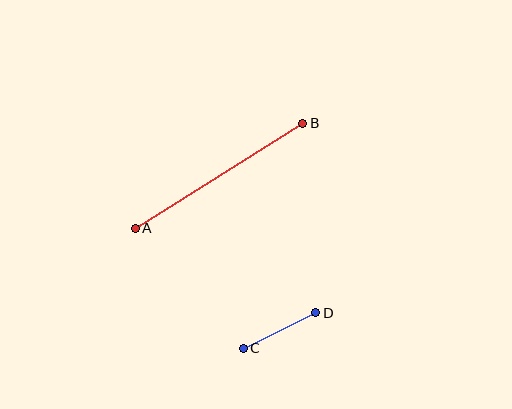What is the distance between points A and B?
The distance is approximately 198 pixels.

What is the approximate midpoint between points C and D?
The midpoint is at approximately (279, 330) pixels.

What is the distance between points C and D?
The distance is approximately 81 pixels.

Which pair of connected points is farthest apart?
Points A and B are farthest apart.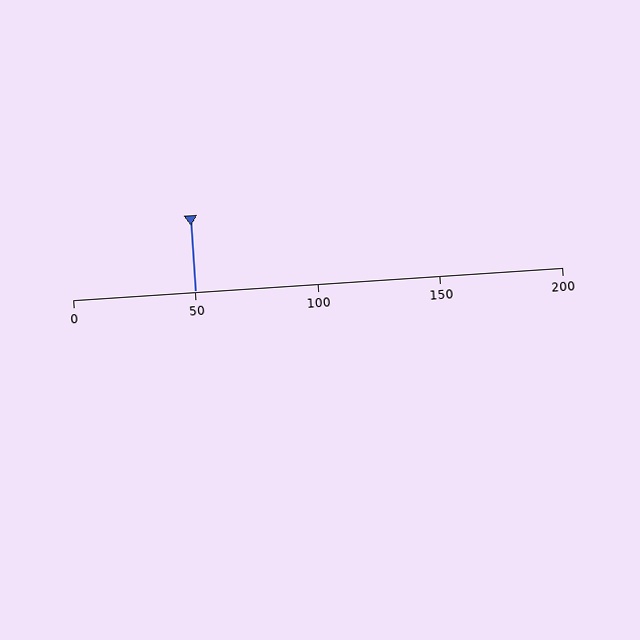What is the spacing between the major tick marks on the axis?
The major ticks are spaced 50 apart.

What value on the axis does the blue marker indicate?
The marker indicates approximately 50.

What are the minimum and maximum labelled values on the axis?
The axis runs from 0 to 200.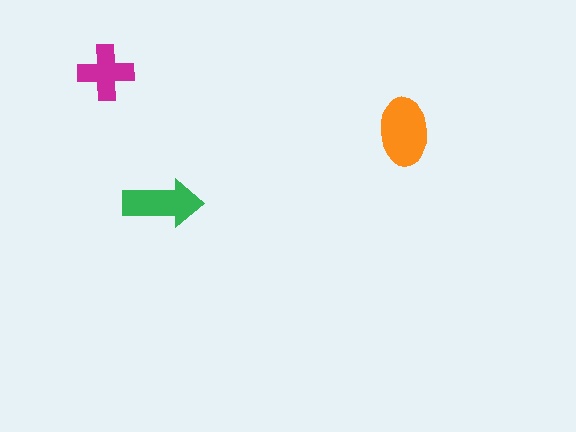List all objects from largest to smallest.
The orange ellipse, the green arrow, the magenta cross.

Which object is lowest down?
The green arrow is bottommost.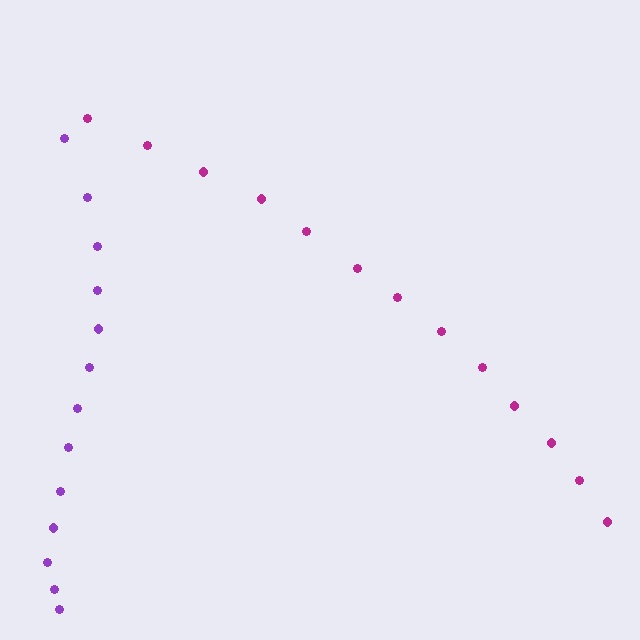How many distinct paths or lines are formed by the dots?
There are 2 distinct paths.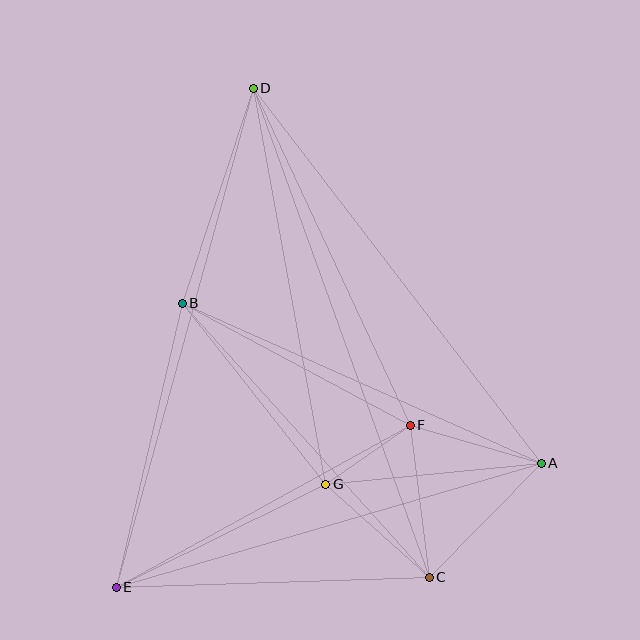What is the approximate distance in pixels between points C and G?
The distance between C and G is approximately 139 pixels.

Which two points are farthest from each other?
Points C and D are farthest from each other.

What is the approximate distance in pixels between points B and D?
The distance between B and D is approximately 227 pixels.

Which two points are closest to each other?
Points F and G are closest to each other.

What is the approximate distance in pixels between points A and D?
The distance between A and D is approximately 473 pixels.